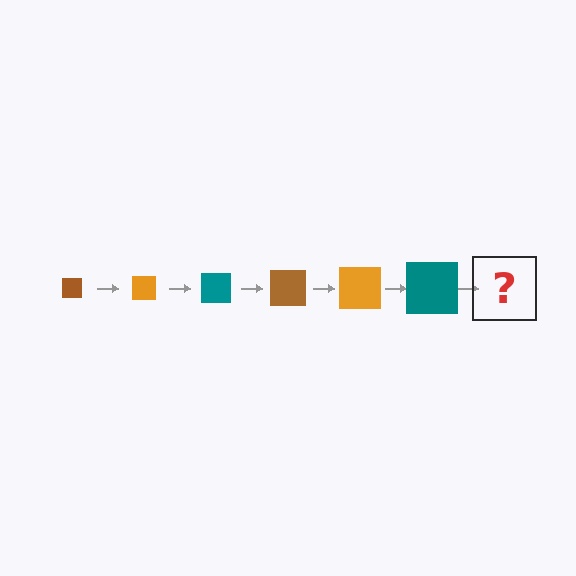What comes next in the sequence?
The next element should be a brown square, larger than the previous one.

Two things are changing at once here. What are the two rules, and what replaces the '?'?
The two rules are that the square grows larger each step and the color cycles through brown, orange, and teal. The '?' should be a brown square, larger than the previous one.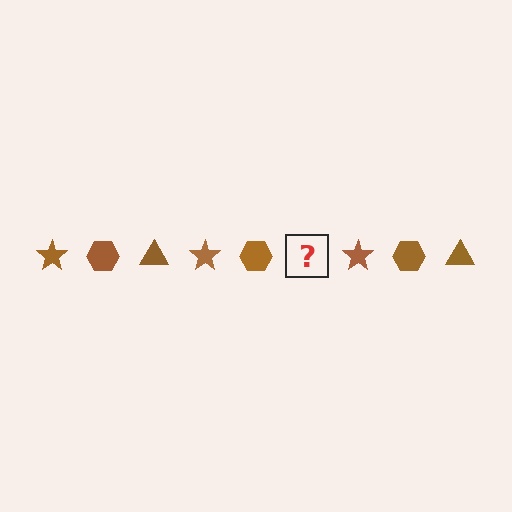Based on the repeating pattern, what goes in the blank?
The blank should be a brown triangle.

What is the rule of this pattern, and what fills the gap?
The rule is that the pattern cycles through star, hexagon, triangle shapes in brown. The gap should be filled with a brown triangle.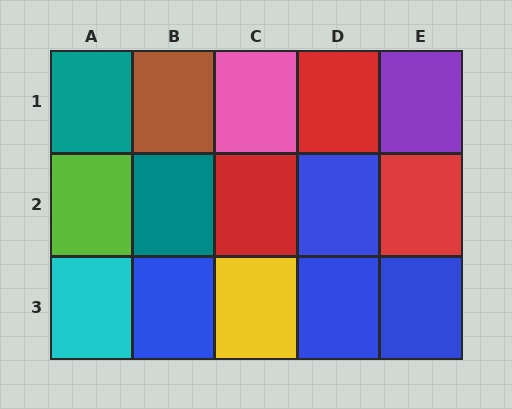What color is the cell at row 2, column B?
Teal.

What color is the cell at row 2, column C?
Red.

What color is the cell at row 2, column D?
Blue.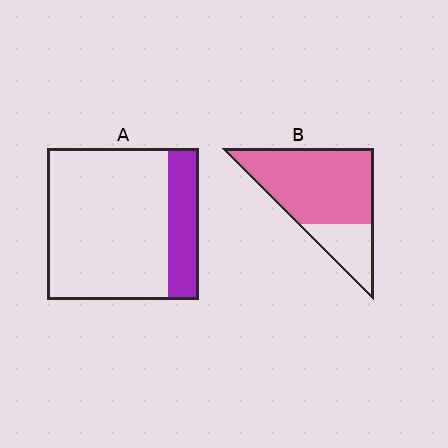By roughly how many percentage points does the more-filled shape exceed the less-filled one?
By roughly 55 percentage points (B over A).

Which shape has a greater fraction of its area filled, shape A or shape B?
Shape B.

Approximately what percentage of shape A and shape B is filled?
A is approximately 20% and B is approximately 75%.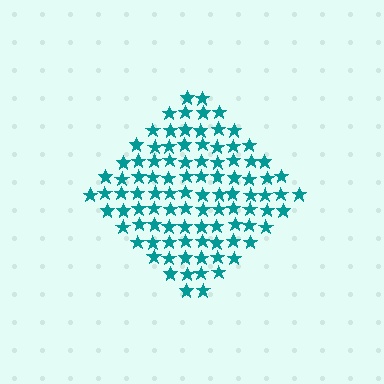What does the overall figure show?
The overall figure shows a diamond.